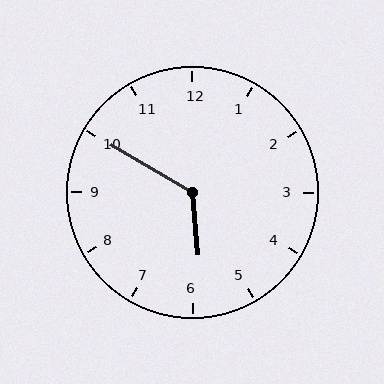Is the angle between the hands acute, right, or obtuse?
It is obtuse.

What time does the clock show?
5:50.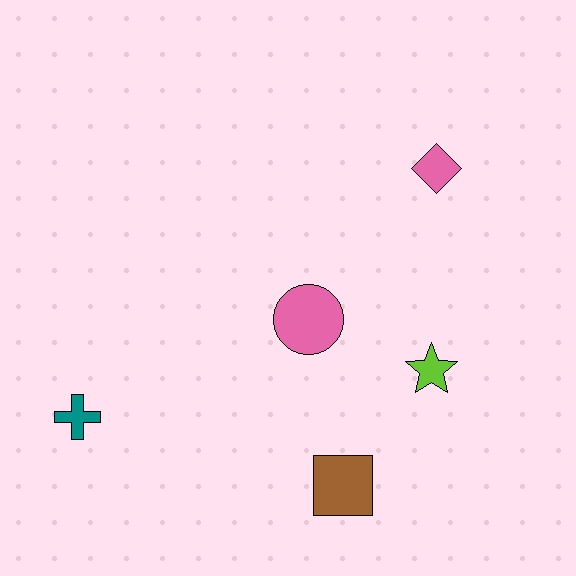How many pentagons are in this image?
There are no pentagons.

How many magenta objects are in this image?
There are no magenta objects.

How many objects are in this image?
There are 5 objects.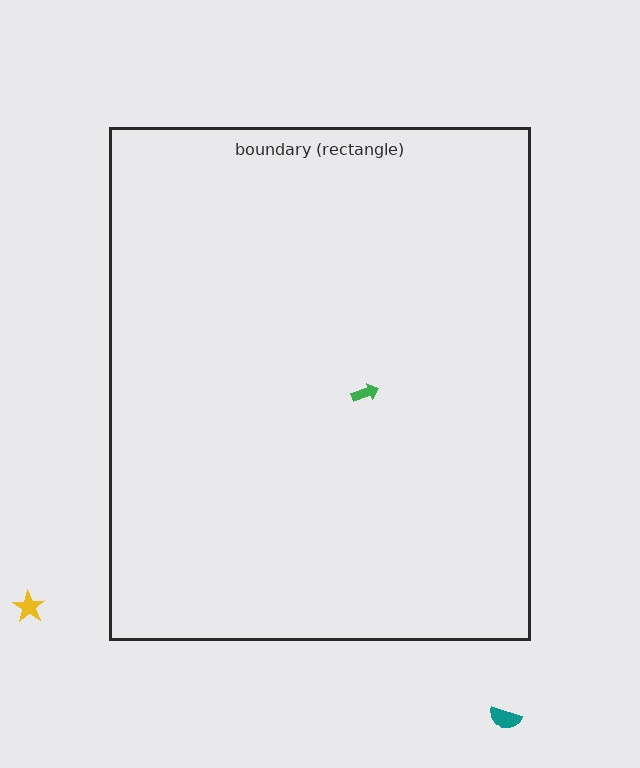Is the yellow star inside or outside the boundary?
Outside.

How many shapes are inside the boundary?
1 inside, 2 outside.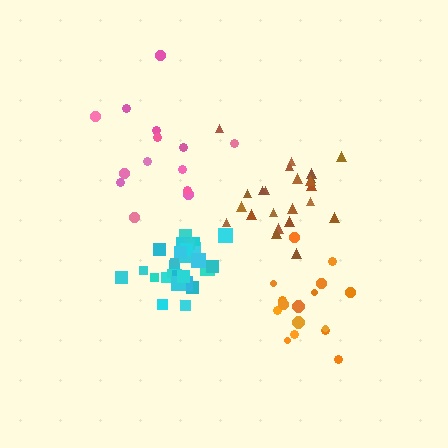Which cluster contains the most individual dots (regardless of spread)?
Cyan (29).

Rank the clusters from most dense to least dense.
cyan, brown, orange, pink.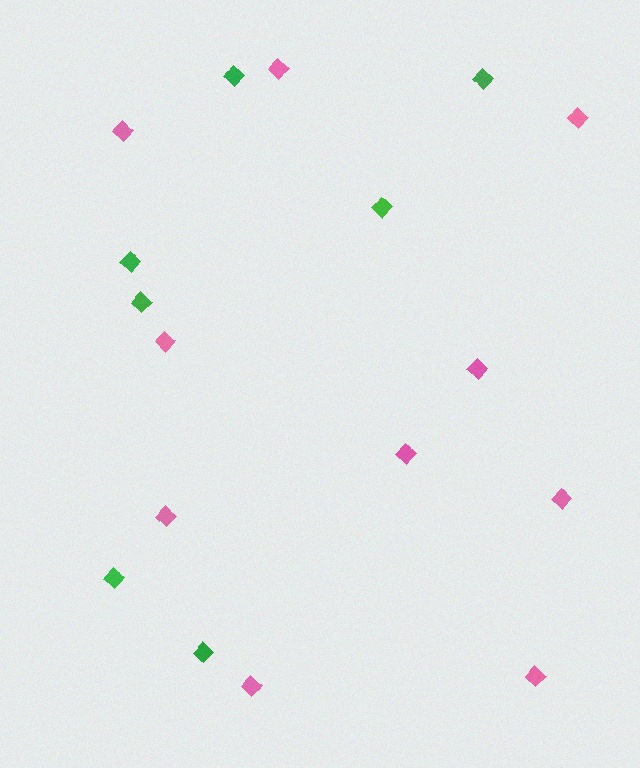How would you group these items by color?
There are 2 groups: one group of pink diamonds (10) and one group of green diamonds (7).